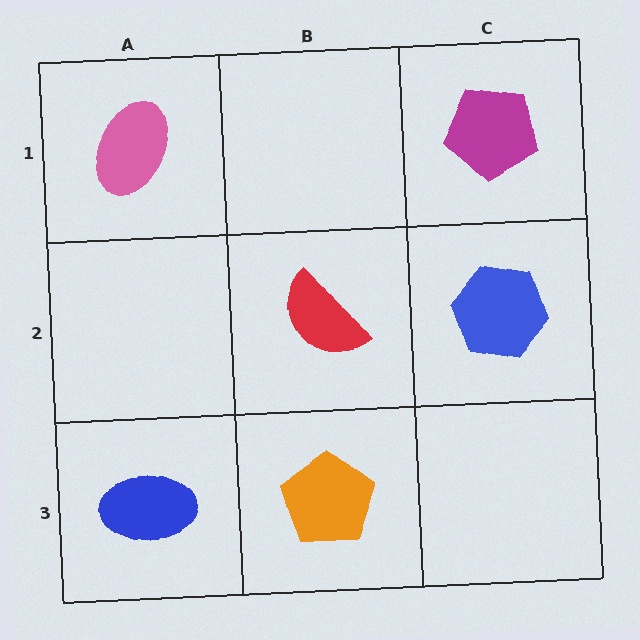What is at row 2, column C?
A blue hexagon.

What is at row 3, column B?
An orange pentagon.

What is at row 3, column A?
A blue ellipse.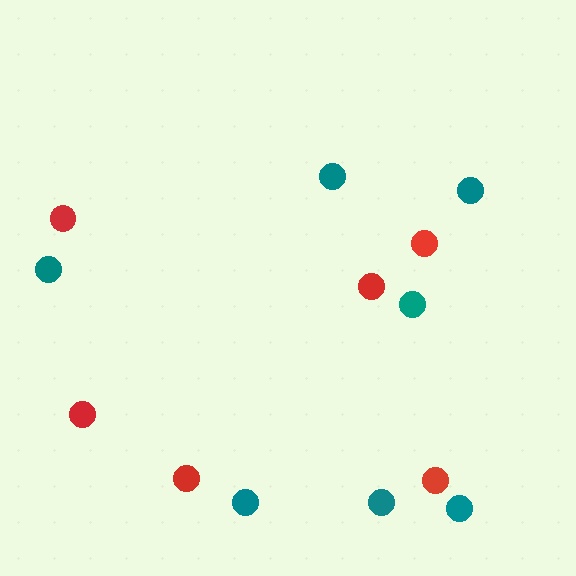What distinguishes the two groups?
There are 2 groups: one group of red circles (6) and one group of teal circles (7).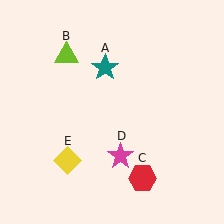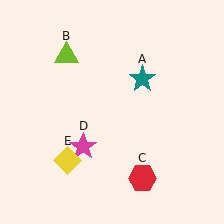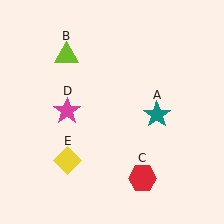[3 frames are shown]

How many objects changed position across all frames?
2 objects changed position: teal star (object A), magenta star (object D).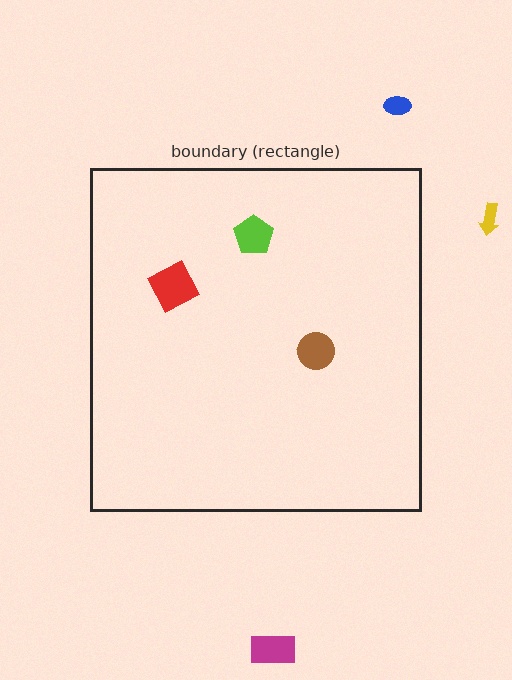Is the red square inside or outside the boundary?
Inside.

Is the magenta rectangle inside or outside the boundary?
Outside.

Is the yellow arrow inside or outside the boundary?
Outside.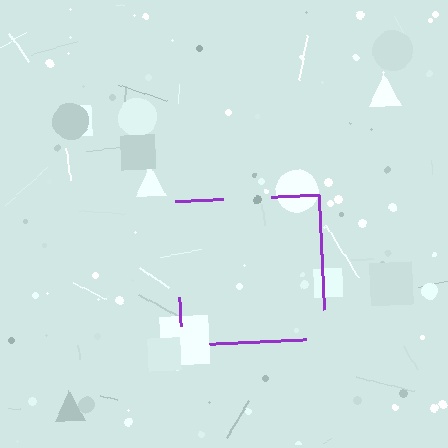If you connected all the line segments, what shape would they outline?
They would outline a square.